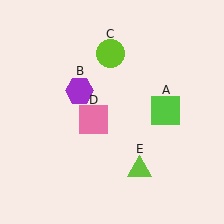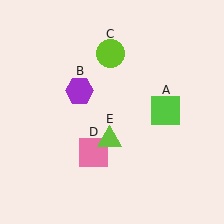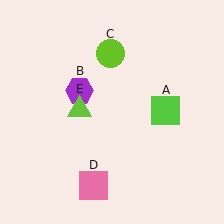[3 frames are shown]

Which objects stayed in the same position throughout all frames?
Lime square (object A) and purple hexagon (object B) and lime circle (object C) remained stationary.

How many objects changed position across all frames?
2 objects changed position: pink square (object D), lime triangle (object E).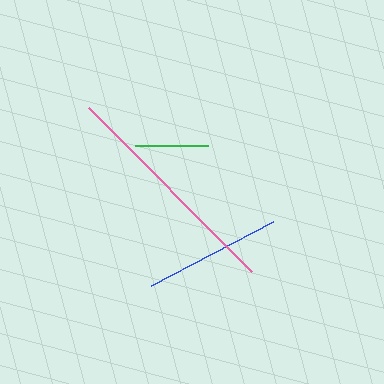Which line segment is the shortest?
The green line is the shortest at approximately 73 pixels.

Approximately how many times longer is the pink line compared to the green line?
The pink line is approximately 3.2 times the length of the green line.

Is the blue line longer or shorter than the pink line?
The pink line is longer than the blue line.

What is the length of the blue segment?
The blue segment is approximately 138 pixels long.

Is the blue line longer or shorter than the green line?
The blue line is longer than the green line.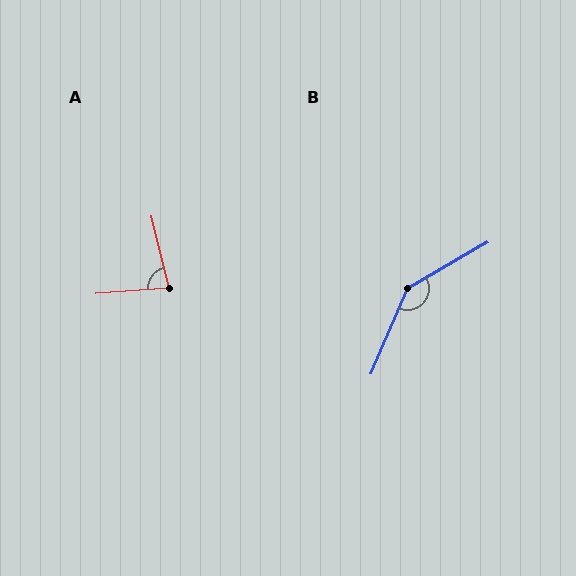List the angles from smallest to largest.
A (80°), B (143°).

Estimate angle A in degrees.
Approximately 80 degrees.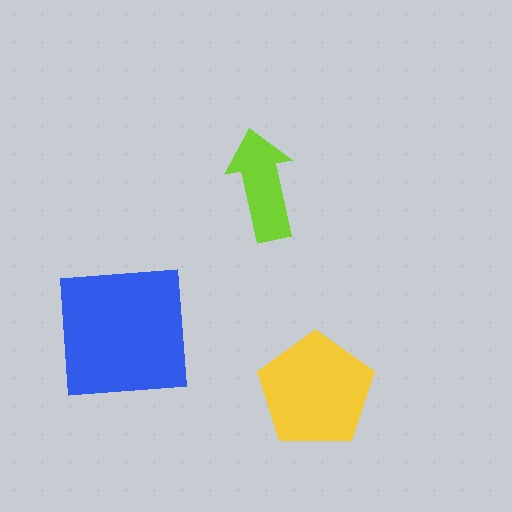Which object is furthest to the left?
The blue square is leftmost.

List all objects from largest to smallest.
The blue square, the yellow pentagon, the lime arrow.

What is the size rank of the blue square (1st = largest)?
1st.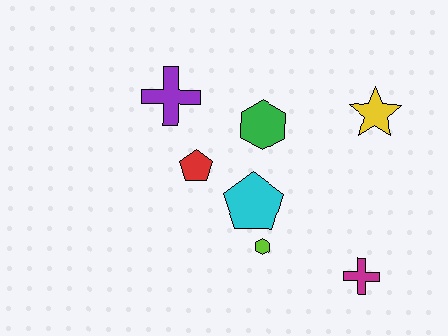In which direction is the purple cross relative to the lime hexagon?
The purple cross is above the lime hexagon.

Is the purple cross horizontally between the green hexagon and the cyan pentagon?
No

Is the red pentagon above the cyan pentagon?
Yes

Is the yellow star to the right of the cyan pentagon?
Yes